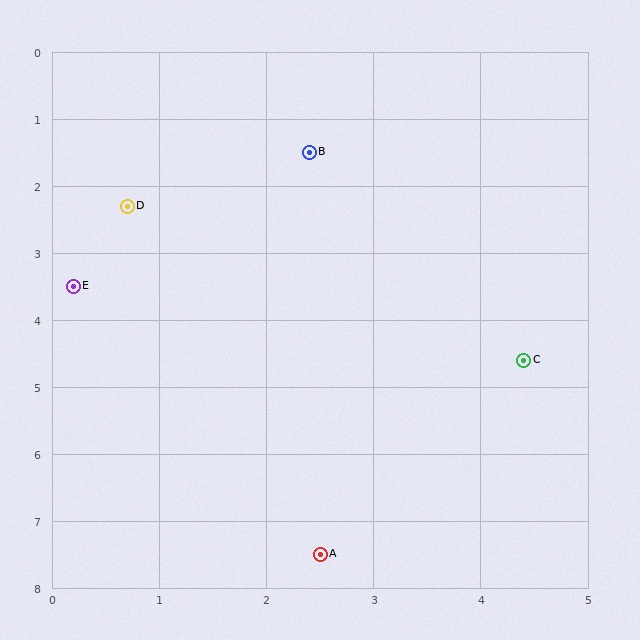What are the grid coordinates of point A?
Point A is at approximately (2.5, 7.5).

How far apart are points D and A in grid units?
Points D and A are about 5.5 grid units apart.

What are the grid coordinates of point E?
Point E is at approximately (0.2, 3.5).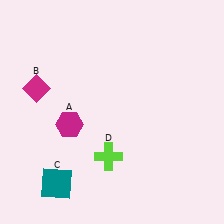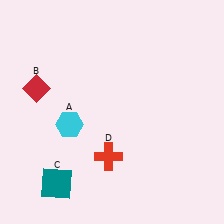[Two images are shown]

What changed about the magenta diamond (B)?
In Image 1, B is magenta. In Image 2, it changed to red.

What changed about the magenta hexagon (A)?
In Image 1, A is magenta. In Image 2, it changed to cyan.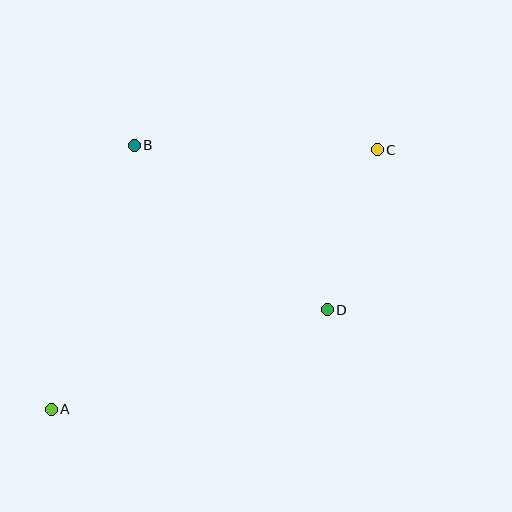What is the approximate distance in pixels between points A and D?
The distance between A and D is approximately 294 pixels.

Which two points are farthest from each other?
Points A and C are farthest from each other.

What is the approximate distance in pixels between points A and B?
The distance between A and B is approximately 277 pixels.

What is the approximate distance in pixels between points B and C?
The distance between B and C is approximately 243 pixels.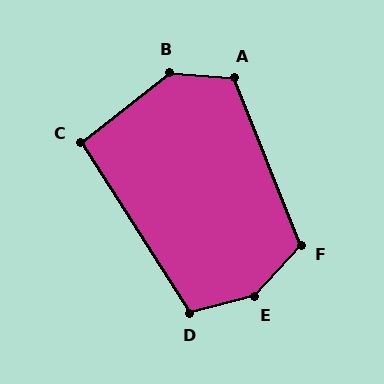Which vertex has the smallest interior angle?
C, at approximately 96 degrees.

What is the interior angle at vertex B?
Approximately 137 degrees (obtuse).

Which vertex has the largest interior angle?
E, at approximately 147 degrees.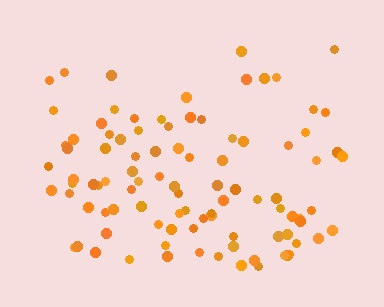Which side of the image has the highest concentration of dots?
The bottom.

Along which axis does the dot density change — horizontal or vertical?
Vertical.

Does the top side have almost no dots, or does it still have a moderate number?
Still a moderate number, just noticeably fewer than the bottom.